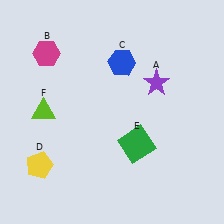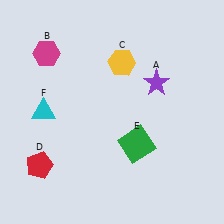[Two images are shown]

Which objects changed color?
C changed from blue to yellow. D changed from yellow to red. F changed from lime to cyan.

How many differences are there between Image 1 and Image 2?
There are 3 differences between the two images.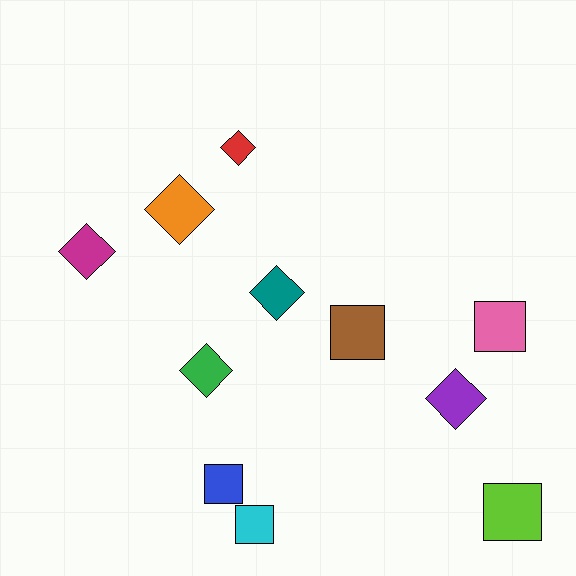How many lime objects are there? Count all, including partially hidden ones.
There is 1 lime object.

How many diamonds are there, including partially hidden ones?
There are 6 diamonds.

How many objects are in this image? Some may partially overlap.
There are 11 objects.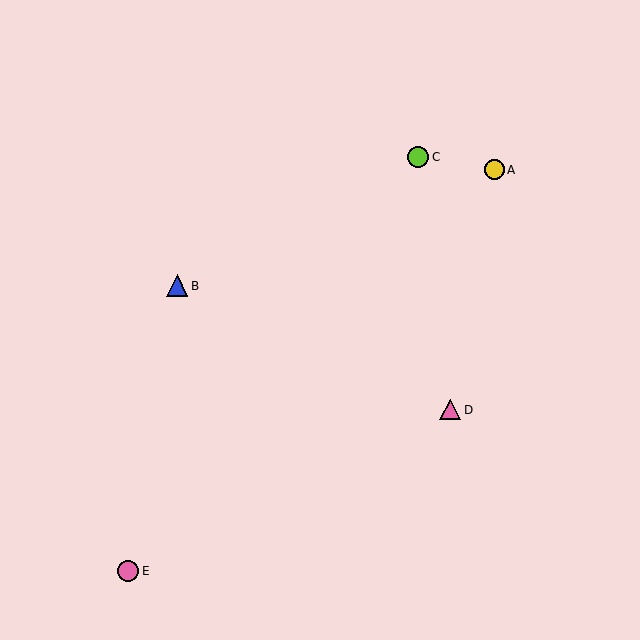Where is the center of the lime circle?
The center of the lime circle is at (418, 157).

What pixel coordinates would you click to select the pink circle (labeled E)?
Click at (128, 571) to select the pink circle E.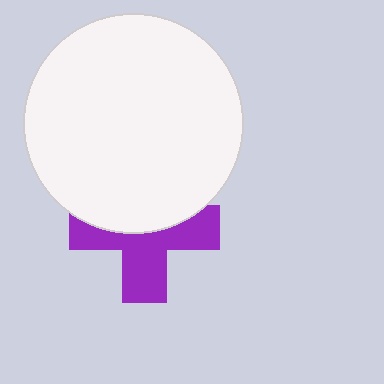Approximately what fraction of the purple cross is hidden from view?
Roughly 46% of the purple cross is hidden behind the white circle.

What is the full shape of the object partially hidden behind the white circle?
The partially hidden object is a purple cross.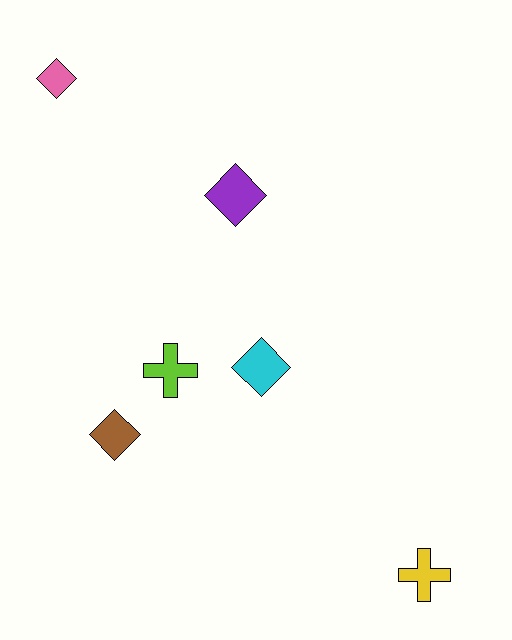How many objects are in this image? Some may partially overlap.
There are 6 objects.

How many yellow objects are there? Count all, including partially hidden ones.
There is 1 yellow object.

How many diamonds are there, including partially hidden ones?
There are 4 diamonds.